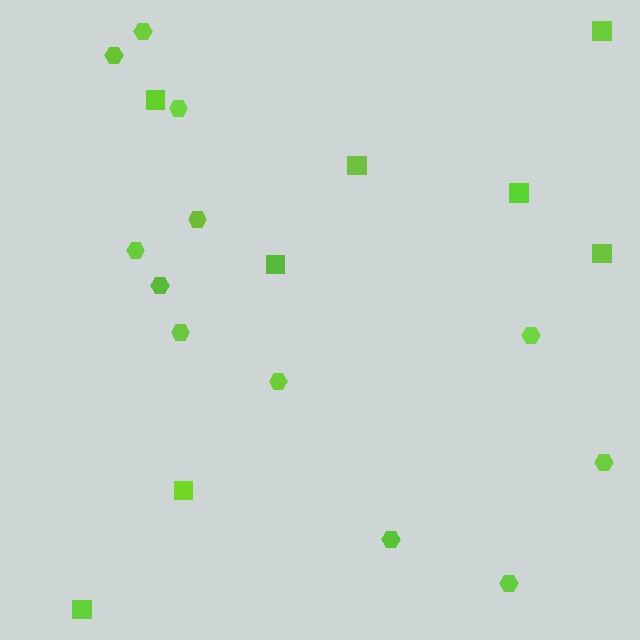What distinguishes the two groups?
There are 2 groups: one group of hexagons (12) and one group of squares (8).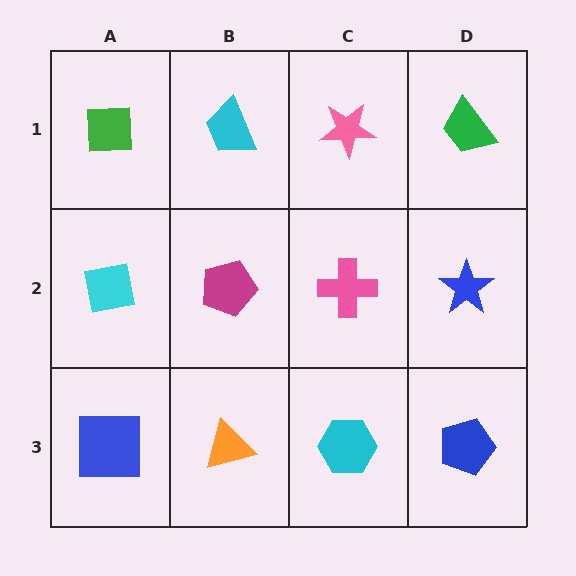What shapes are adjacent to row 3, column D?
A blue star (row 2, column D), a cyan hexagon (row 3, column C).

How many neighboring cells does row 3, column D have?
2.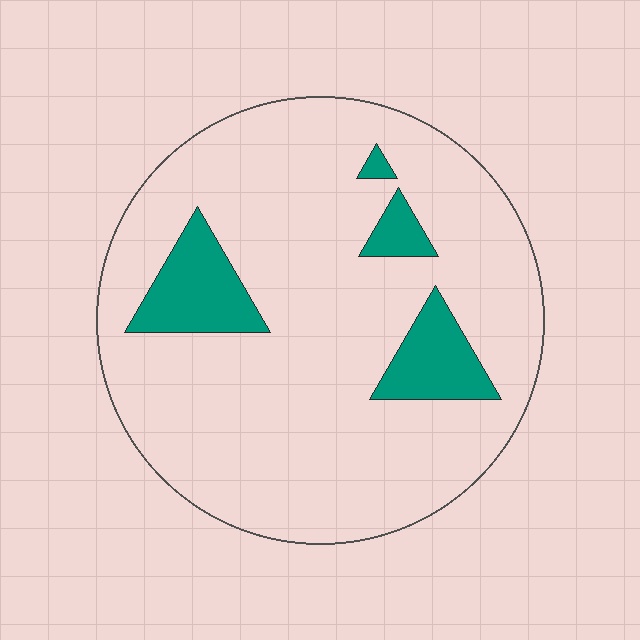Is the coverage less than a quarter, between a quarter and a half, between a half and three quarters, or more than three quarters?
Less than a quarter.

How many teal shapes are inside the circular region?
4.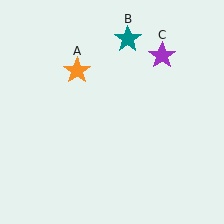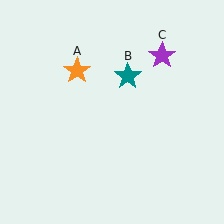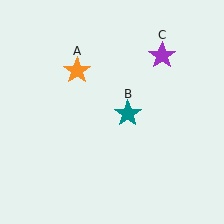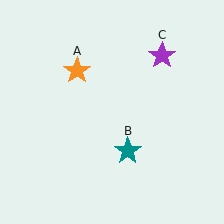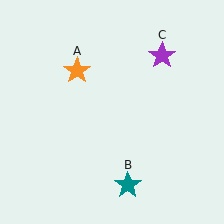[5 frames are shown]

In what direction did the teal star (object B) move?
The teal star (object B) moved down.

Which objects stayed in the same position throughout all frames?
Orange star (object A) and purple star (object C) remained stationary.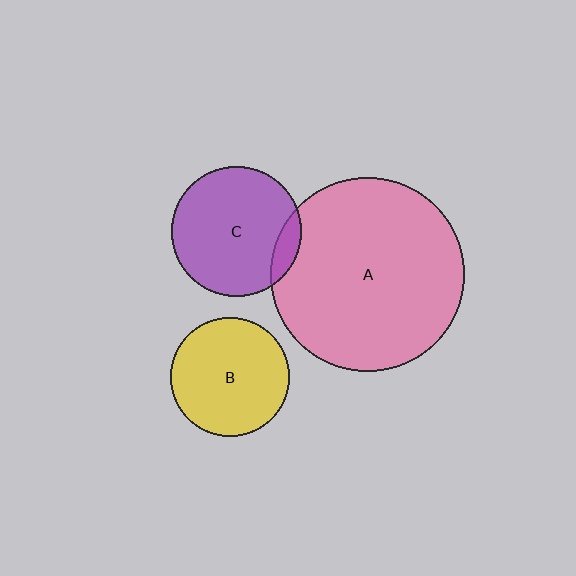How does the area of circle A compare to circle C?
Approximately 2.2 times.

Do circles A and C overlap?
Yes.